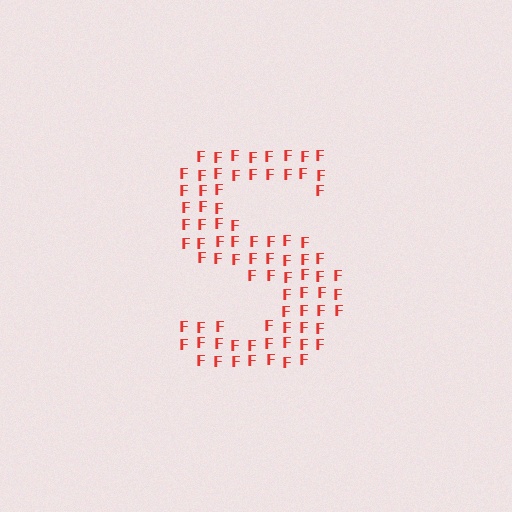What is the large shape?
The large shape is the letter S.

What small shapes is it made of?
It is made of small letter F's.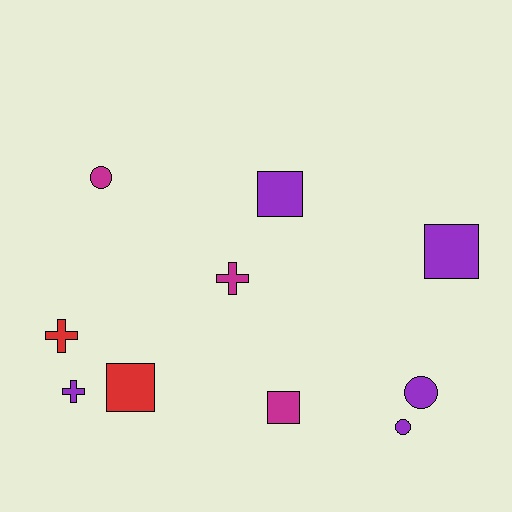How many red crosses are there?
There is 1 red cross.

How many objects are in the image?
There are 10 objects.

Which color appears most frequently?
Purple, with 5 objects.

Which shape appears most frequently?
Square, with 4 objects.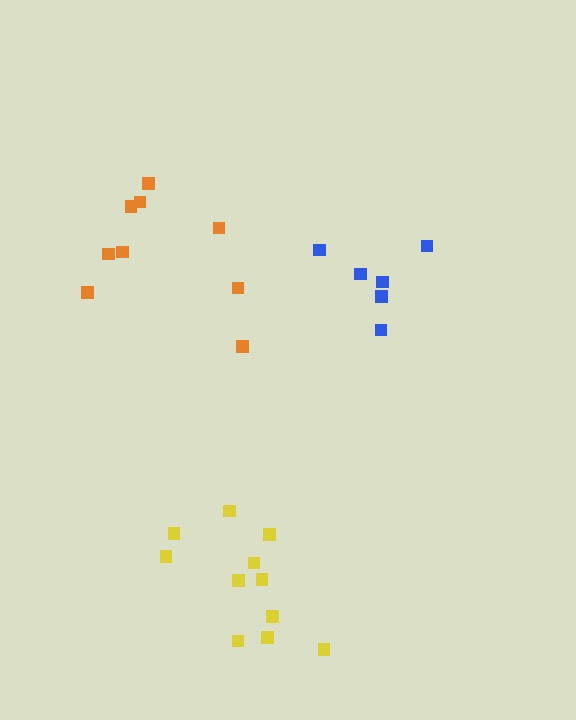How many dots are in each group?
Group 1: 11 dots, Group 2: 6 dots, Group 3: 9 dots (26 total).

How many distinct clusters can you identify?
There are 3 distinct clusters.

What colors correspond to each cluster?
The clusters are colored: yellow, blue, orange.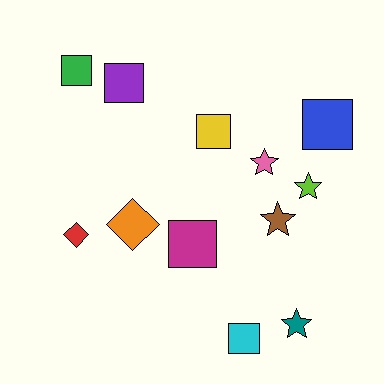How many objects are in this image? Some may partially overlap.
There are 12 objects.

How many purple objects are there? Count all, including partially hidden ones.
There is 1 purple object.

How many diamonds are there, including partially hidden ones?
There are 2 diamonds.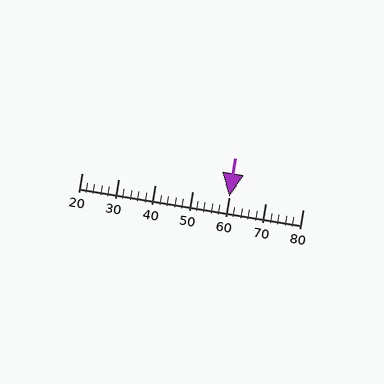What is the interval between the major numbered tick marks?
The major tick marks are spaced 10 units apart.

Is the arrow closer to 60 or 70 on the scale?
The arrow is closer to 60.